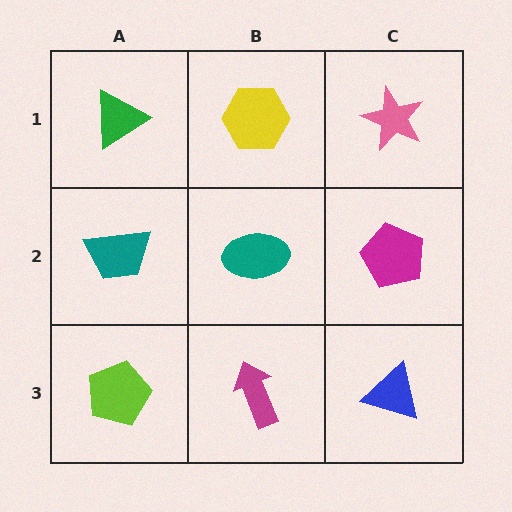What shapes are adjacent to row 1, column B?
A teal ellipse (row 2, column B), a green triangle (row 1, column A), a pink star (row 1, column C).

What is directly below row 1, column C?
A magenta pentagon.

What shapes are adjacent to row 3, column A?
A teal trapezoid (row 2, column A), a magenta arrow (row 3, column B).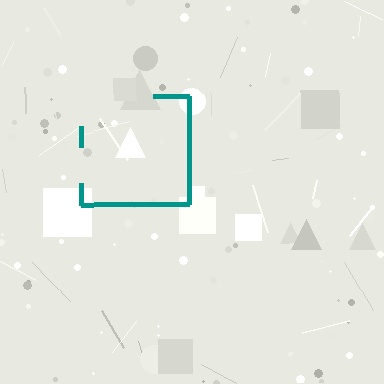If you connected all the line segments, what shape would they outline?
They would outline a square.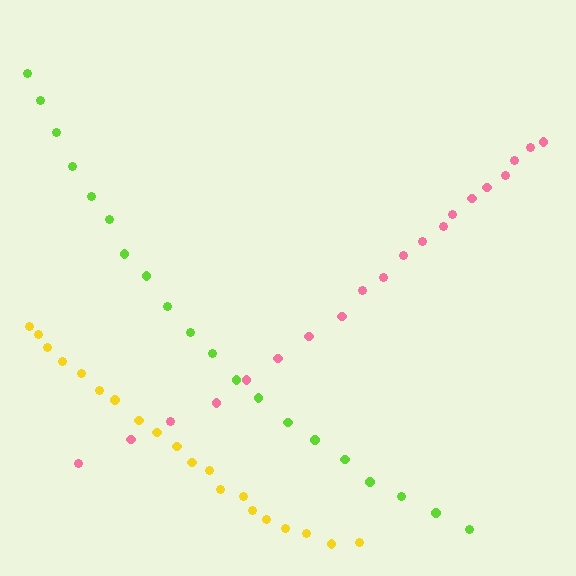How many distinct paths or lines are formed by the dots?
There are 3 distinct paths.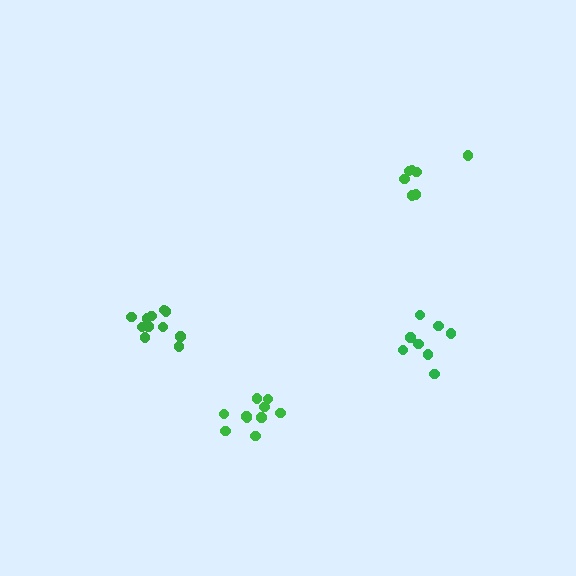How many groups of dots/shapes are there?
There are 4 groups.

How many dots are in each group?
Group 1: 7 dots, Group 2: 8 dots, Group 3: 11 dots, Group 4: 10 dots (36 total).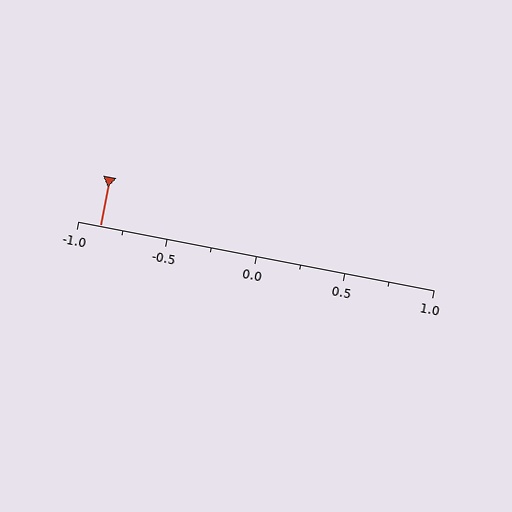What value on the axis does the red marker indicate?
The marker indicates approximately -0.88.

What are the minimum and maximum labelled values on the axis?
The axis runs from -1.0 to 1.0.